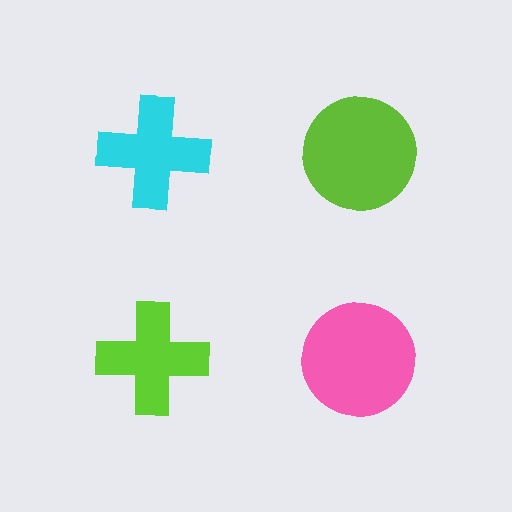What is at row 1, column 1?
A cyan cross.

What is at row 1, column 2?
A lime circle.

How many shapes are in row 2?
2 shapes.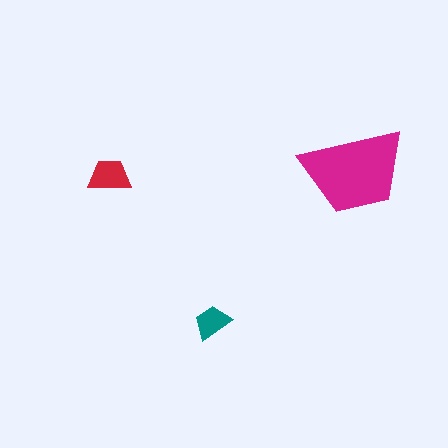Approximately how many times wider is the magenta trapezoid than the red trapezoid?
About 2.5 times wider.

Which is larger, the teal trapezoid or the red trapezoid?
The red one.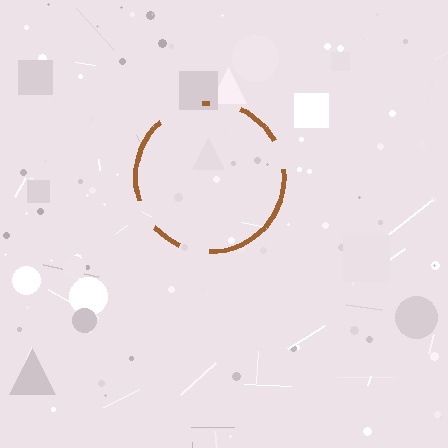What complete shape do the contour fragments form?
The contour fragments form a circle.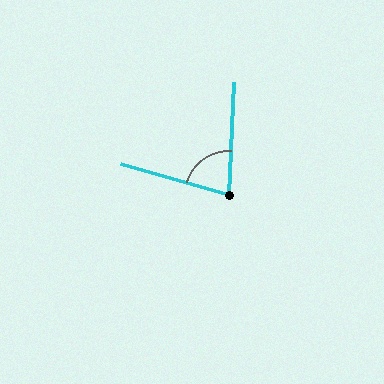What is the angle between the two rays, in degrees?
Approximately 77 degrees.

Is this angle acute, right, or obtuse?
It is acute.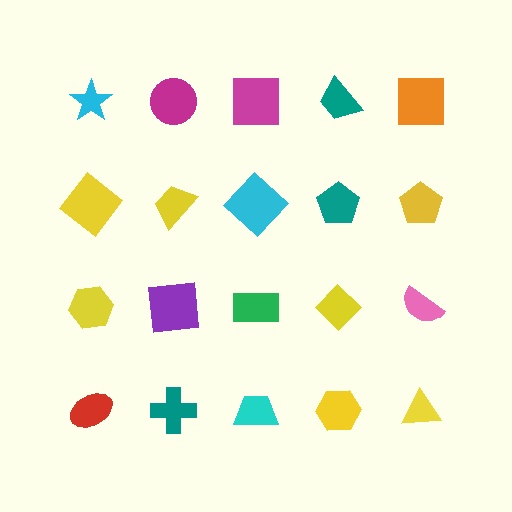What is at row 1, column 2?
A magenta circle.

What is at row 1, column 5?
An orange square.